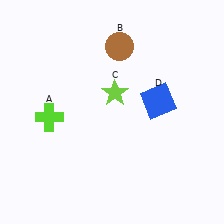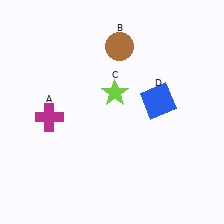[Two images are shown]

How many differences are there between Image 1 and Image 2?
There is 1 difference between the two images.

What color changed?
The cross (A) changed from lime in Image 1 to magenta in Image 2.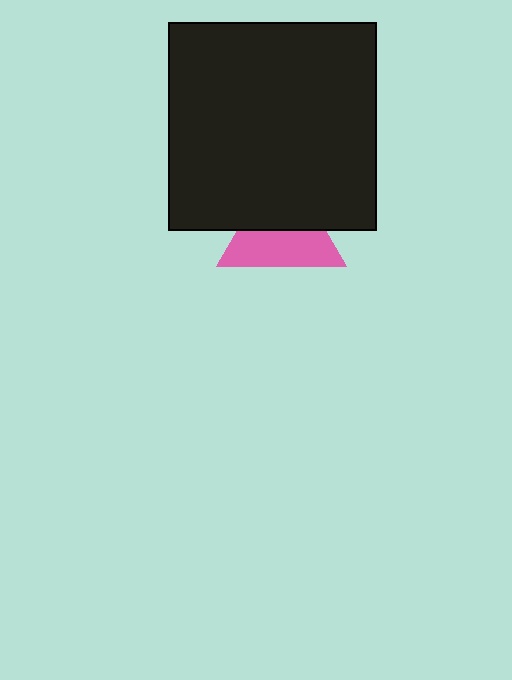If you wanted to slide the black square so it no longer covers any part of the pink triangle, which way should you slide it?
Slide it up — that is the most direct way to separate the two shapes.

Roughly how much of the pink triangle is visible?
About half of it is visible (roughly 53%).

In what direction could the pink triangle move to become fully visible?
The pink triangle could move down. That would shift it out from behind the black square entirely.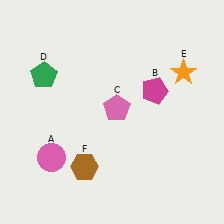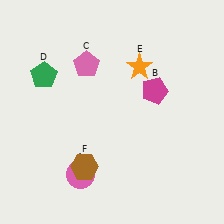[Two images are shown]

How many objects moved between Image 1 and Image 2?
3 objects moved between the two images.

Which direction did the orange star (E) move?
The orange star (E) moved left.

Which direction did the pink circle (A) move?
The pink circle (A) moved right.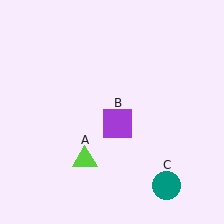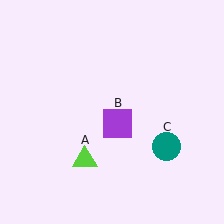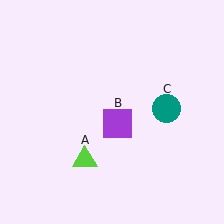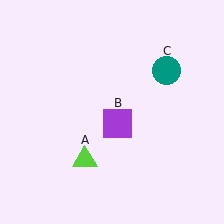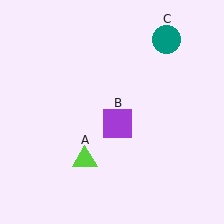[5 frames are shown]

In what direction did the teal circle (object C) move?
The teal circle (object C) moved up.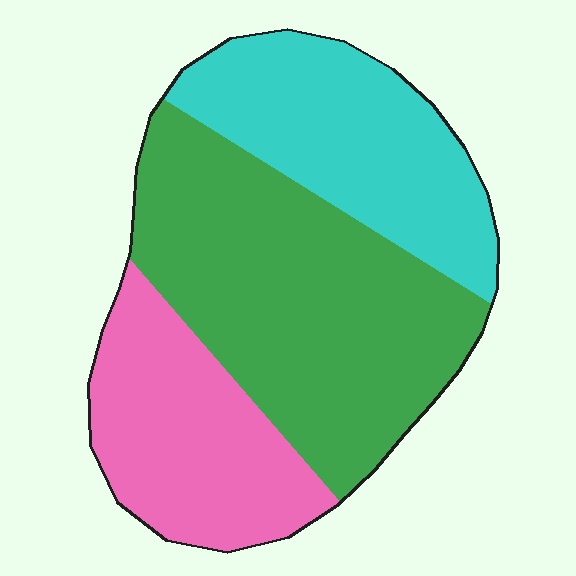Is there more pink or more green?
Green.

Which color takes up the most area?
Green, at roughly 45%.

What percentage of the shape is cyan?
Cyan takes up about one quarter (1/4) of the shape.